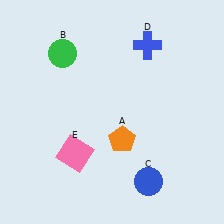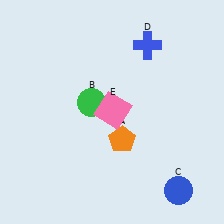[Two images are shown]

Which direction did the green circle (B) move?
The green circle (B) moved down.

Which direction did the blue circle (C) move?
The blue circle (C) moved right.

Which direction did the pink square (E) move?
The pink square (E) moved up.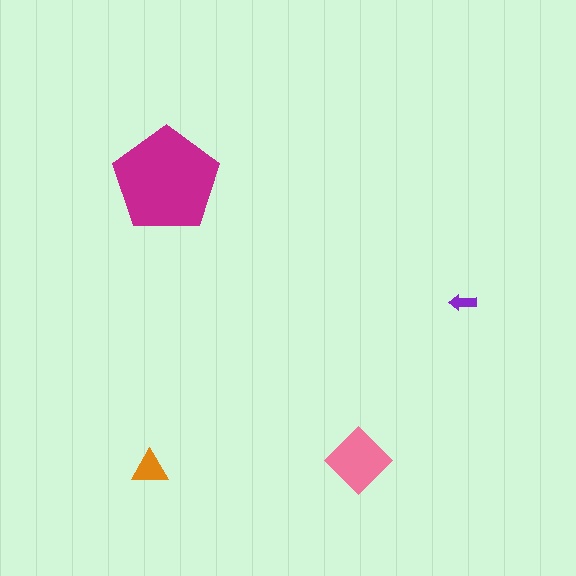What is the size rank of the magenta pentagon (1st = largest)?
1st.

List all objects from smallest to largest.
The purple arrow, the orange triangle, the pink diamond, the magenta pentagon.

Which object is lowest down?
The orange triangle is bottommost.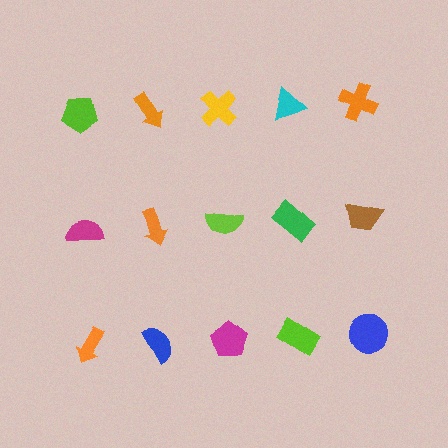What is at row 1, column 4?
A cyan triangle.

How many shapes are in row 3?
5 shapes.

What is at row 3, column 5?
A blue circle.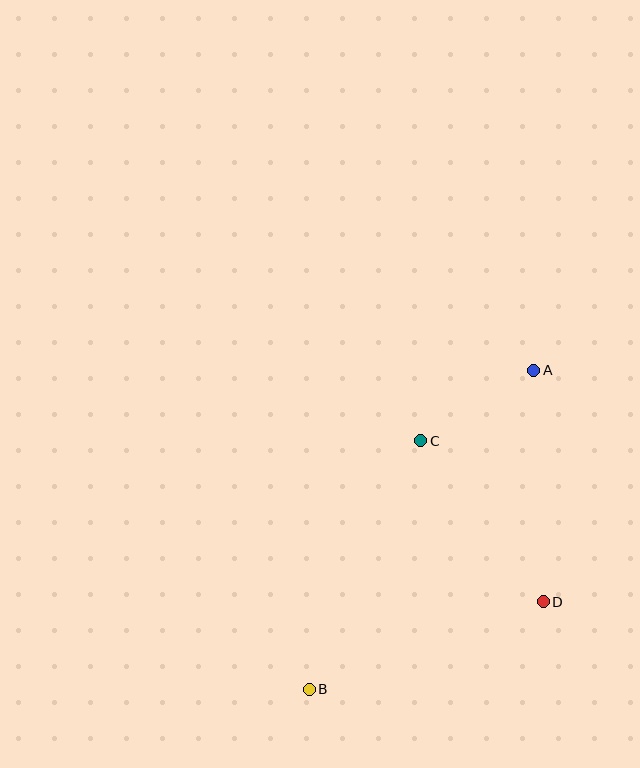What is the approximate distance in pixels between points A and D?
The distance between A and D is approximately 231 pixels.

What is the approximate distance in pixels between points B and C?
The distance between B and C is approximately 272 pixels.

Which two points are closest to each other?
Points A and C are closest to each other.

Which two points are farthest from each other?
Points A and B are farthest from each other.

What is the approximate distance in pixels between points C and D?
The distance between C and D is approximately 202 pixels.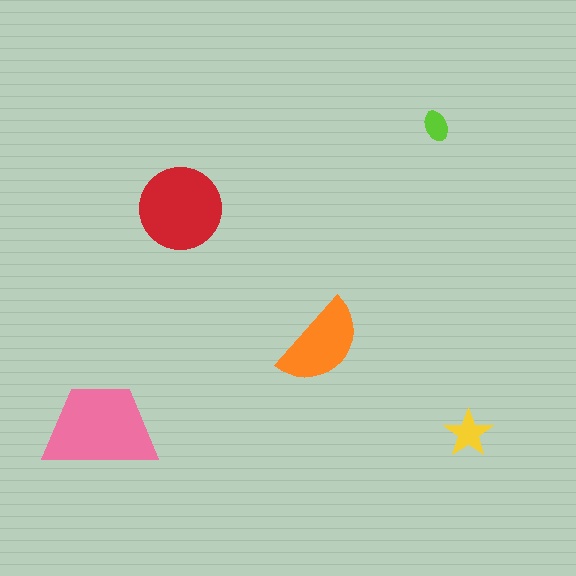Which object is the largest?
The pink trapezoid.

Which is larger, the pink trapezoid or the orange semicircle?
The pink trapezoid.